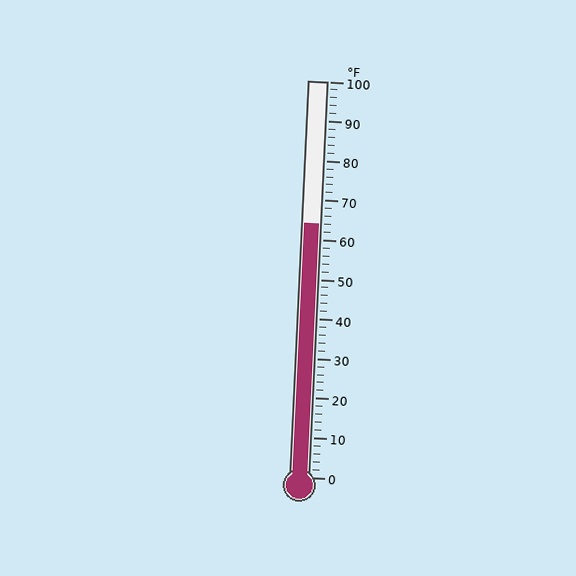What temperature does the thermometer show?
The thermometer shows approximately 64°F.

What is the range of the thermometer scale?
The thermometer scale ranges from 0°F to 100°F.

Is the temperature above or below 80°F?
The temperature is below 80°F.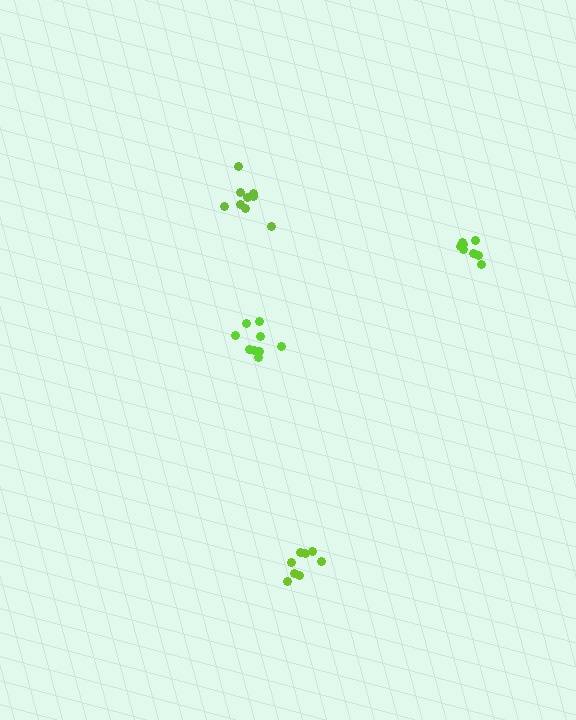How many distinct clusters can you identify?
There are 4 distinct clusters.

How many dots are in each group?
Group 1: 9 dots, Group 2: 9 dots, Group 3: 8 dots, Group 4: 8 dots (34 total).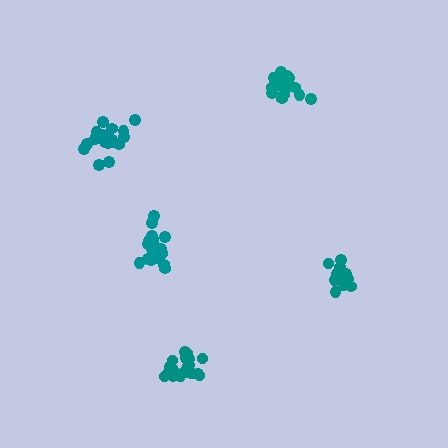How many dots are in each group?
Group 1: 18 dots, Group 2: 19 dots, Group 3: 13 dots, Group 4: 18 dots, Group 5: 19 dots (87 total).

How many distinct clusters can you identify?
There are 5 distinct clusters.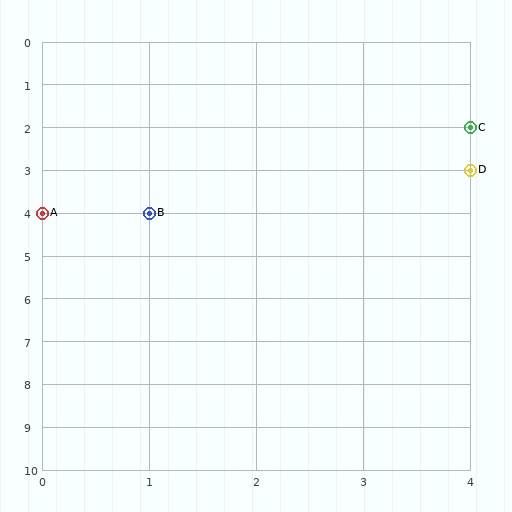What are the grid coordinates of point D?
Point D is at grid coordinates (4, 3).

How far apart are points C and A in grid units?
Points C and A are 4 columns and 2 rows apart (about 4.5 grid units diagonally).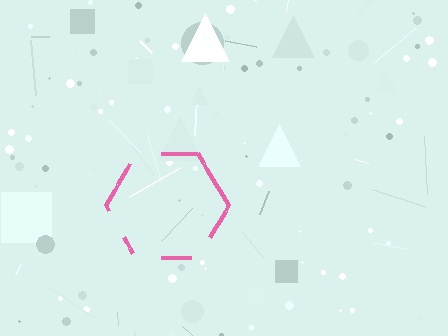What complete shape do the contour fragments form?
The contour fragments form a hexagon.